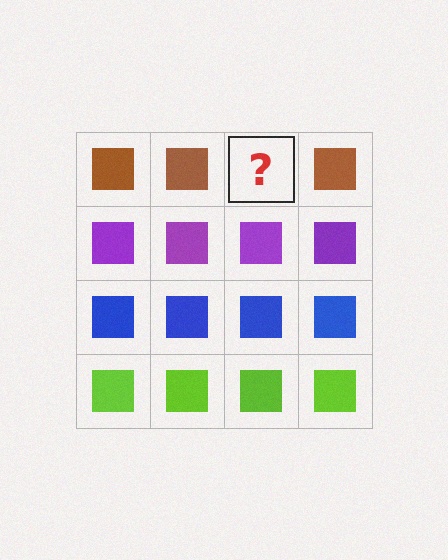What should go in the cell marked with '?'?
The missing cell should contain a brown square.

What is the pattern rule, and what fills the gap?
The rule is that each row has a consistent color. The gap should be filled with a brown square.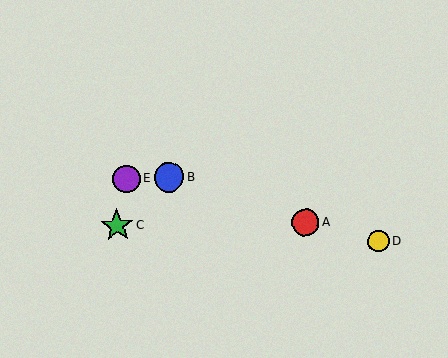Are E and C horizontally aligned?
No, E is at y≈179 and C is at y≈225.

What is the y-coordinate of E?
Object E is at y≈179.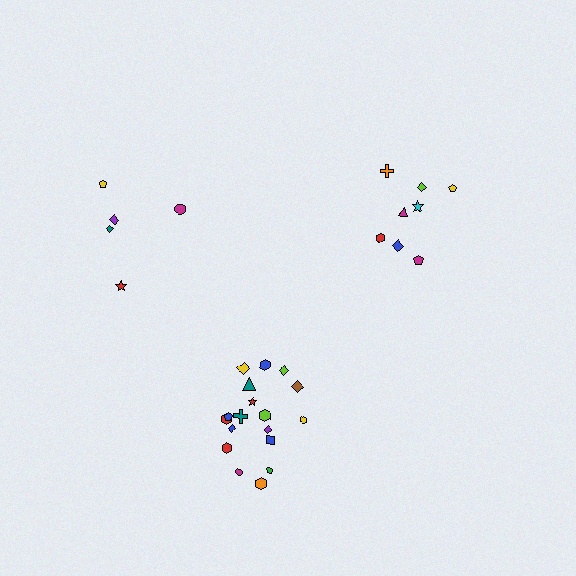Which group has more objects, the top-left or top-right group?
The top-right group.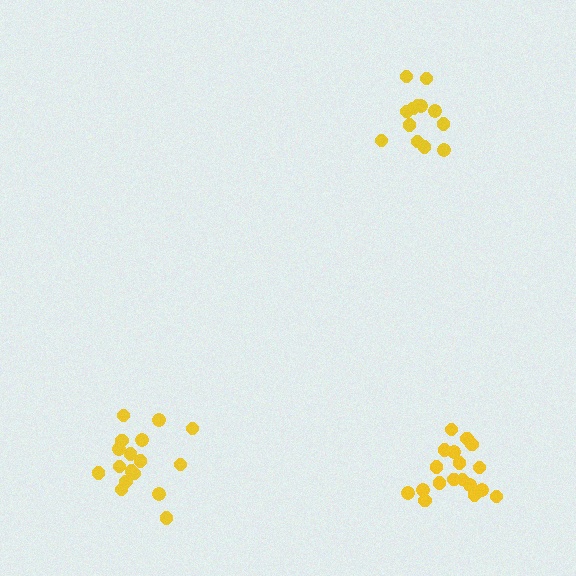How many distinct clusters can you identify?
There are 3 distinct clusters.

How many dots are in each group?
Group 1: 13 dots, Group 2: 18 dots, Group 3: 17 dots (48 total).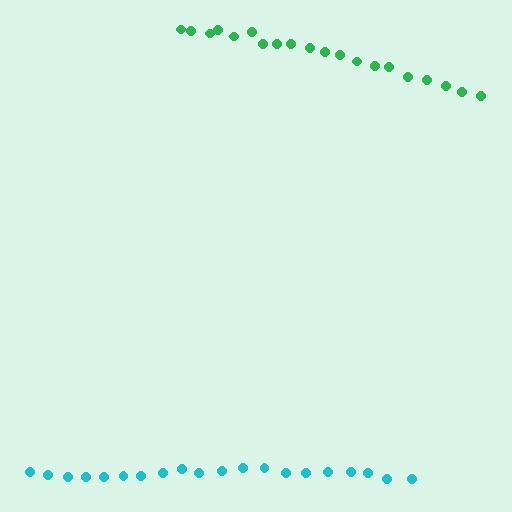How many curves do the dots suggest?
There are 2 distinct paths.